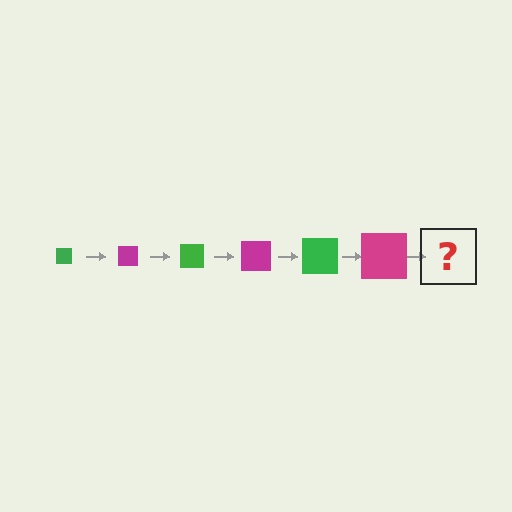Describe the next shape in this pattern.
It should be a green square, larger than the previous one.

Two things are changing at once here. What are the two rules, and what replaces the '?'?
The two rules are that the square grows larger each step and the color cycles through green and magenta. The '?' should be a green square, larger than the previous one.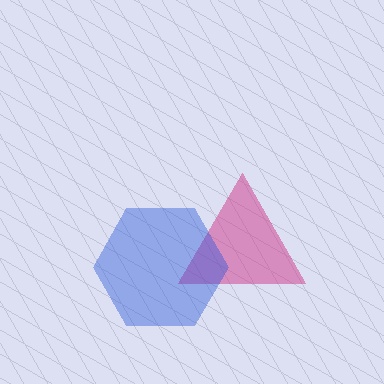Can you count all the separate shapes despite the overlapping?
Yes, there are 2 separate shapes.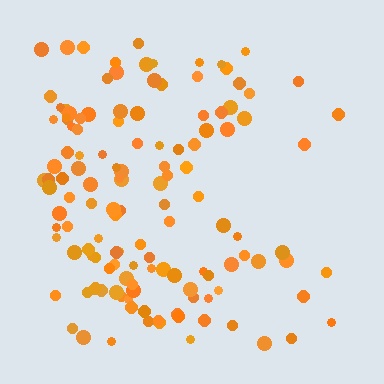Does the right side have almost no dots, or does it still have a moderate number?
Still a moderate number, just noticeably fewer than the left.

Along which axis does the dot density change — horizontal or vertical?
Horizontal.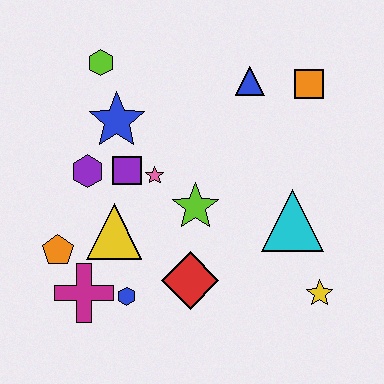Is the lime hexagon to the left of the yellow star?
Yes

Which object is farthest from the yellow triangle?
The orange square is farthest from the yellow triangle.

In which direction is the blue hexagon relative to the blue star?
The blue hexagon is below the blue star.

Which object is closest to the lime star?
The pink star is closest to the lime star.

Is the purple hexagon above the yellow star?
Yes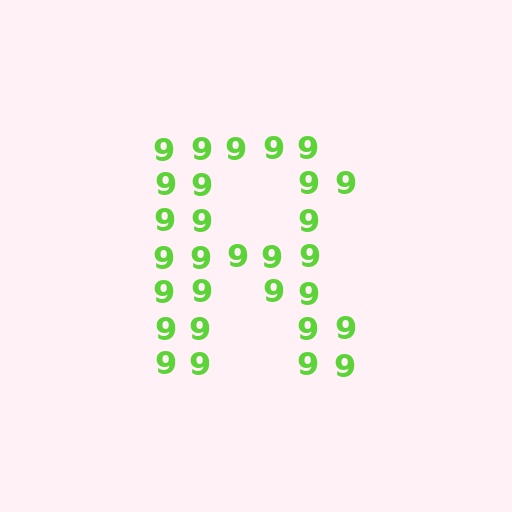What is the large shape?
The large shape is the letter R.